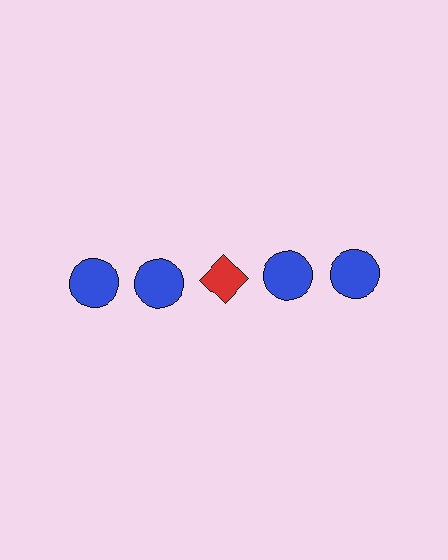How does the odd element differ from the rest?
It differs in both color (red instead of blue) and shape (diamond instead of circle).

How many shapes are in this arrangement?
There are 5 shapes arranged in a grid pattern.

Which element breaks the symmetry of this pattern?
The red diamond in the top row, center column breaks the symmetry. All other shapes are blue circles.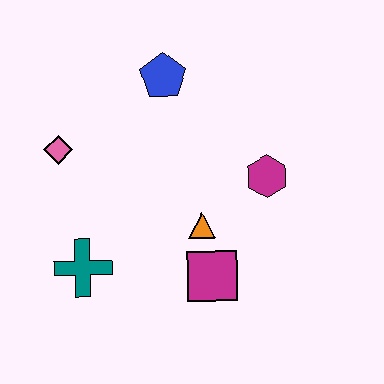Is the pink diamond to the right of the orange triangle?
No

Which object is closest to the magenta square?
The orange triangle is closest to the magenta square.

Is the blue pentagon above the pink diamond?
Yes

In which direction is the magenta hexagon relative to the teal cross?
The magenta hexagon is to the right of the teal cross.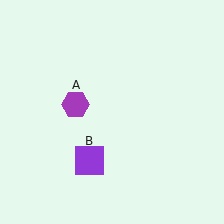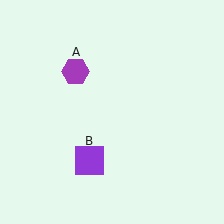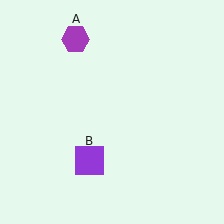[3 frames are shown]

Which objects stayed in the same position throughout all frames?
Purple square (object B) remained stationary.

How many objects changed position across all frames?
1 object changed position: purple hexagon (object A).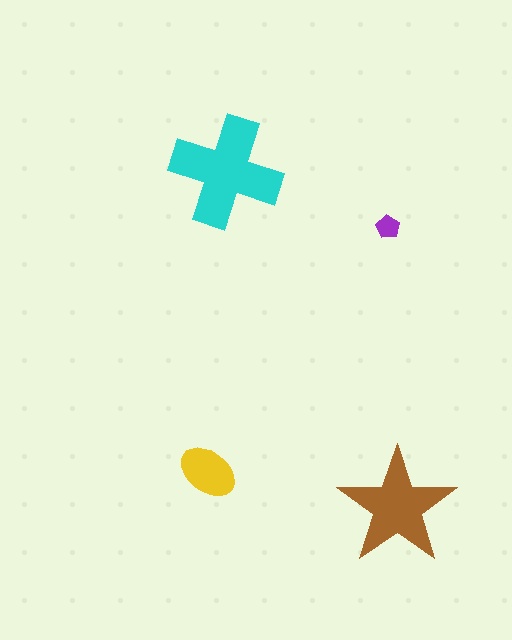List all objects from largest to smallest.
The cyan cross, the brown star, the yellow ellipse, the purple pentagon.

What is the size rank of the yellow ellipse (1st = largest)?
3rd.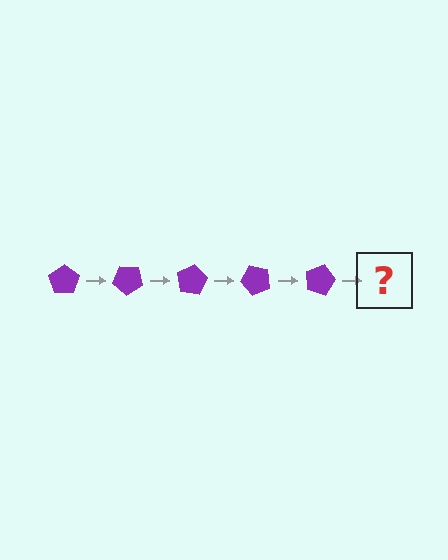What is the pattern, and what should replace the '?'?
The pattern is that the pentagon rotates 40 degrees each step. The '?' should be a purple pentagon rotated 200 degrees.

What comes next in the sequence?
The next element should be a purple pentagon rotated 200 degrees.